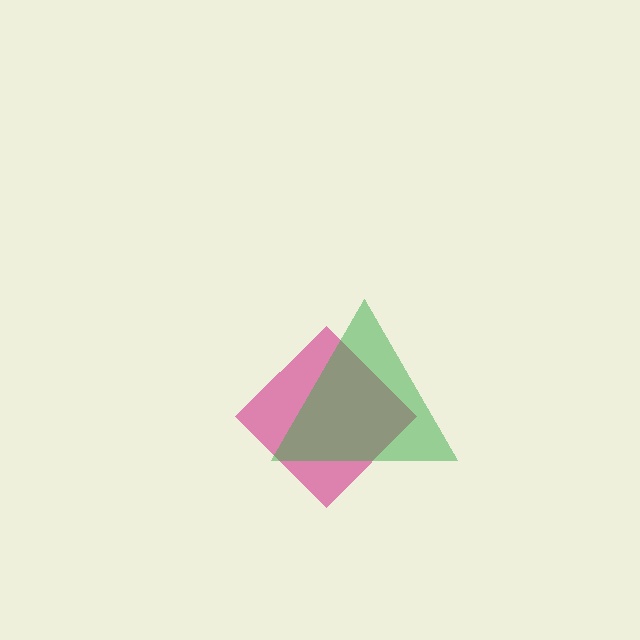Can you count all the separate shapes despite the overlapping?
Yes, there are 2 separate shapes.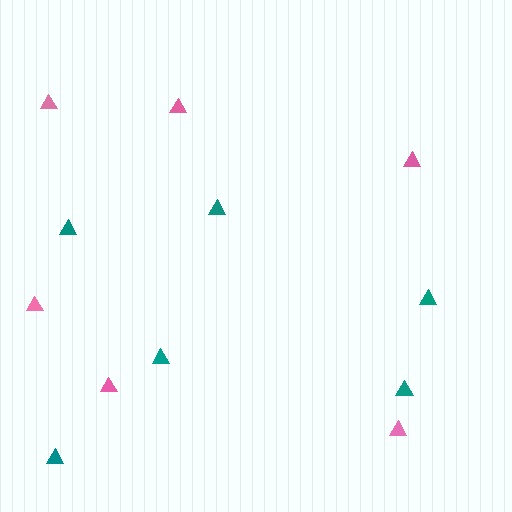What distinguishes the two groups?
There are 2 groups: one group of pink triangles (6) and one group of teal triangles (6).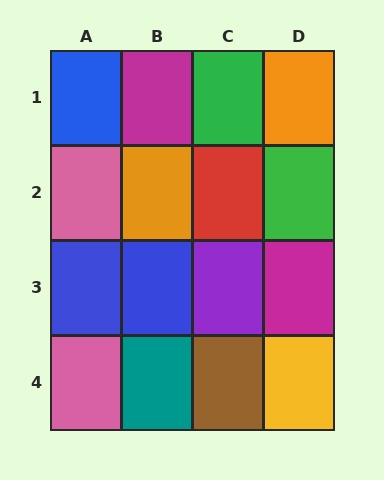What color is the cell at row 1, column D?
Orange.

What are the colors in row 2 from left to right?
Pink, orange, red, green.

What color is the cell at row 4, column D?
Yellow.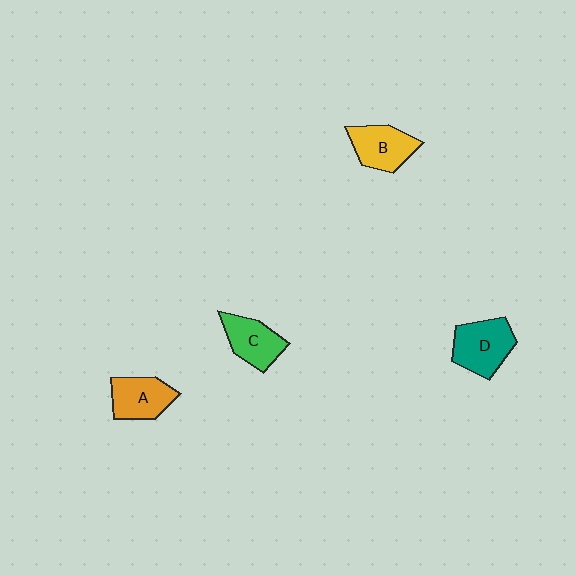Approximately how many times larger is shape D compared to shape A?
Approximately 1.2 times.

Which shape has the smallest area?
Shape A (orange).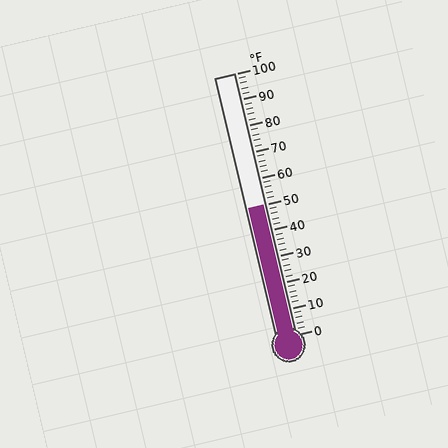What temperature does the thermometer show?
The thermometer shows approximately 50°F.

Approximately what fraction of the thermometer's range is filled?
The thermometer is filled to approximately 50% of its range.